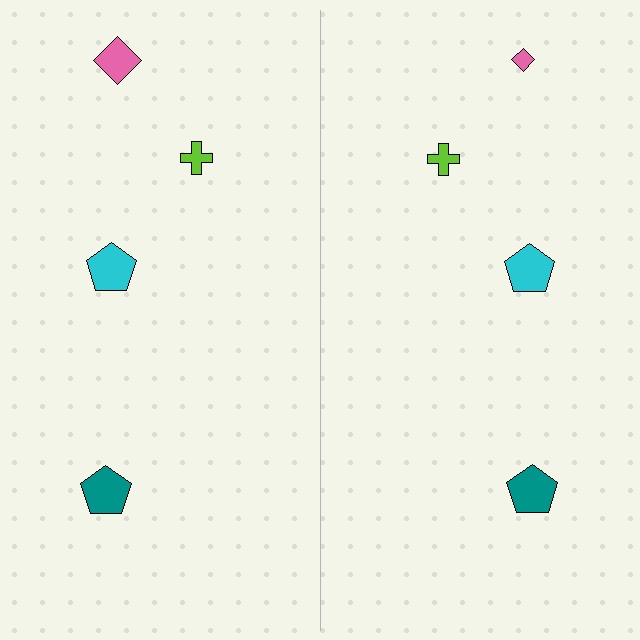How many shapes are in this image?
There are 8 shapes in this image.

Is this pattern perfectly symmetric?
No, the pattern is not perfectly symmetric. The pink diamond on the right side has a different size than its mirror counterpart.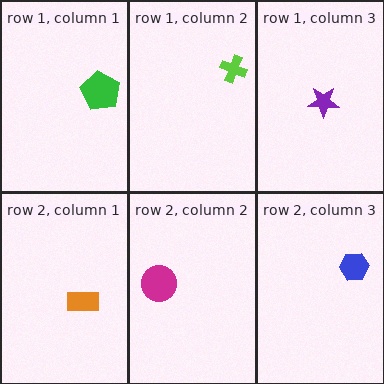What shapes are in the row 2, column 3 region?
The blue hexagon.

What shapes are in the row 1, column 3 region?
The purple star.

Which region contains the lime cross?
The row 1, column 2 region.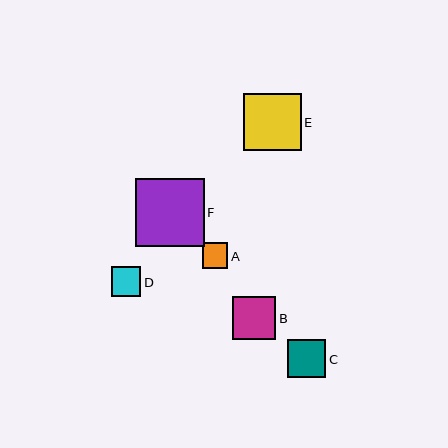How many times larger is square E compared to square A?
Square E is approximately 2.3 times the size of square A.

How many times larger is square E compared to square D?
Square E is approximately 2.0 times the size of square D.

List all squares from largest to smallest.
From largest to smallest: F, E, B, C, D, A.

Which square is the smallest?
Square A is the smallest with a size of approximately 25 pixels.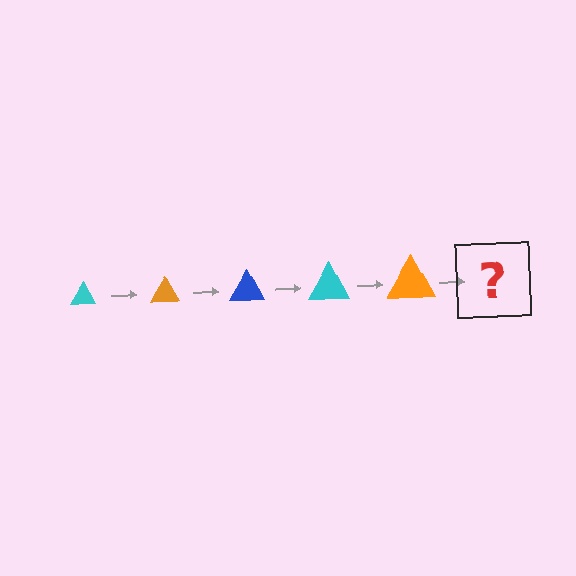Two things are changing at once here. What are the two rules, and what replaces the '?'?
The two rules are that the triangle grows larger each step and the color cycles through cyan, orange, and blue. The '?' should be a blue triangle, larger than the previous one.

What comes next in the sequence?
The next element should be a blue triangle, larger than the previous one.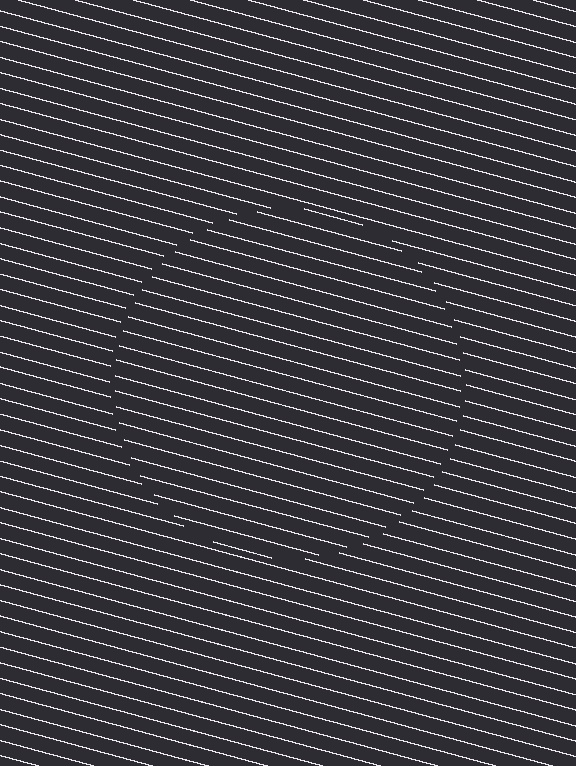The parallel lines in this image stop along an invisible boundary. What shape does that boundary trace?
An illusory circle. The interior of the shape contains the same grating, shifted by half a period — the contour is defined by the phase discontinuity where line-ends from the inner and outer gratings abut.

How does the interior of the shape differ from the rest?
The interior of the shape contains the same grating, shifted by half a period — the contour is defined by the phase discontinuity where line-ends from the inner and outer gratings abut.